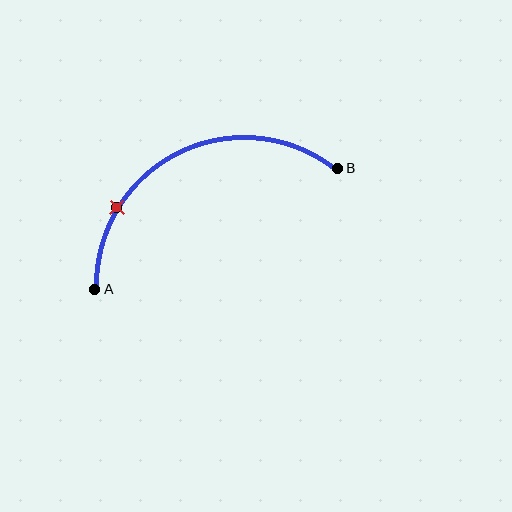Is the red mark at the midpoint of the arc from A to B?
No. The red mark lies on the arc but is closer to endpoint A. The arc midpoint would be at the point on the curve equidistant along the arc from both A and B.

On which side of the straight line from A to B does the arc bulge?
The arc bulges above the straight line connecting A and B.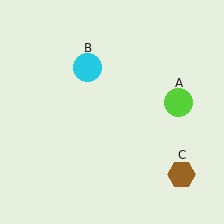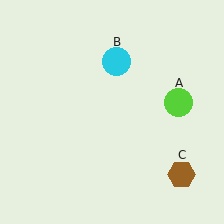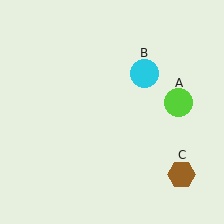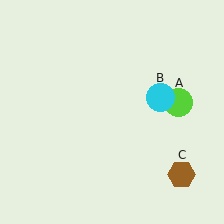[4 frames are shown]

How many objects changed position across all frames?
1 object changed position: cyan circle (object B).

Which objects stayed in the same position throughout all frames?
Lime circle (object A) and brown hexagon (object C) remained stationary.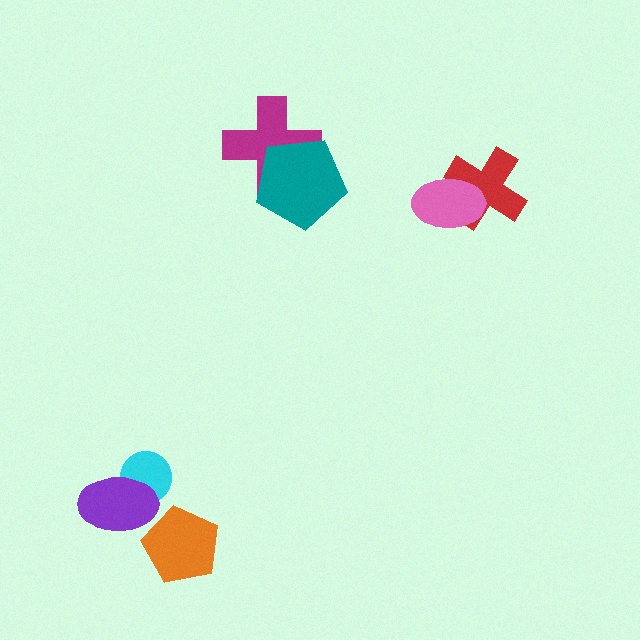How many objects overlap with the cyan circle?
1 object overlaps with the cyan circle.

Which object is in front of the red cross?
The pink ellipse is in front of the red cross.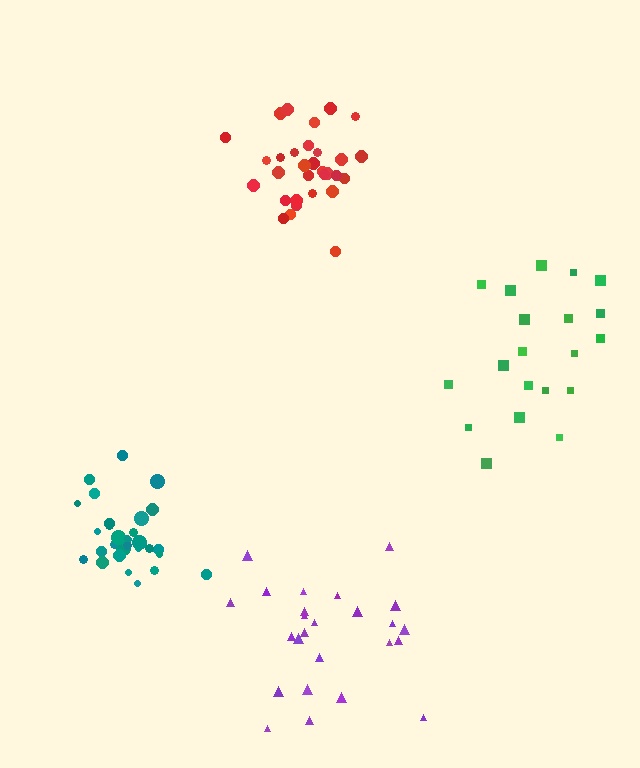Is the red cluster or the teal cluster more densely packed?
Teal.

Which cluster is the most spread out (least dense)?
Green.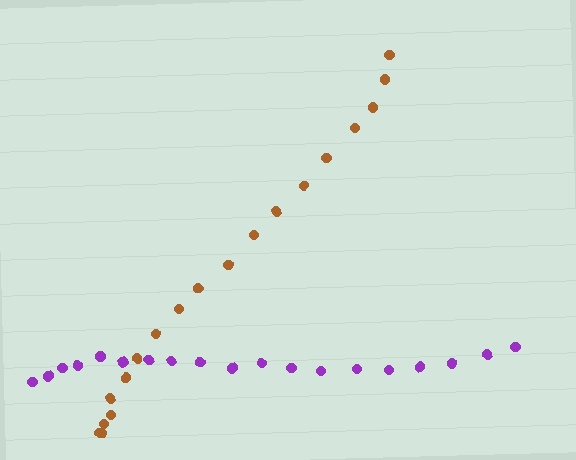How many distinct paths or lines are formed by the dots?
There are 2 distinct paths.